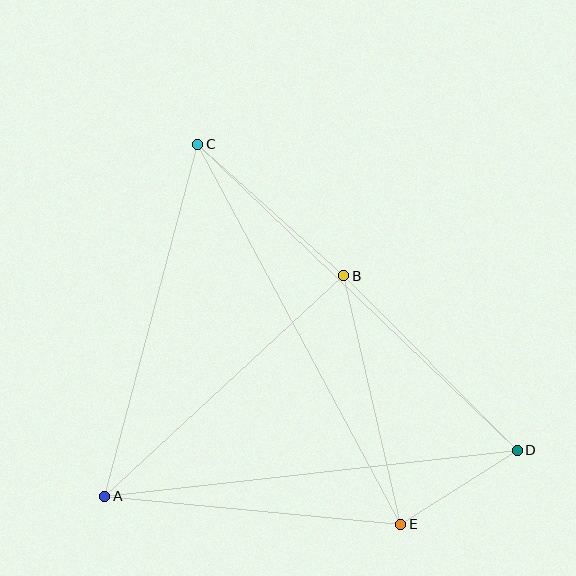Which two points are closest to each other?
Points D and E are closest to each other.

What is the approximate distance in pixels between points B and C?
The distance between B and C is approximately 197 pixels.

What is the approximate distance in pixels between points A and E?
The distance between A and E is approximately 297 pixels.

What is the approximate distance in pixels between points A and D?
The distance between A and D is approximately 415 pixels.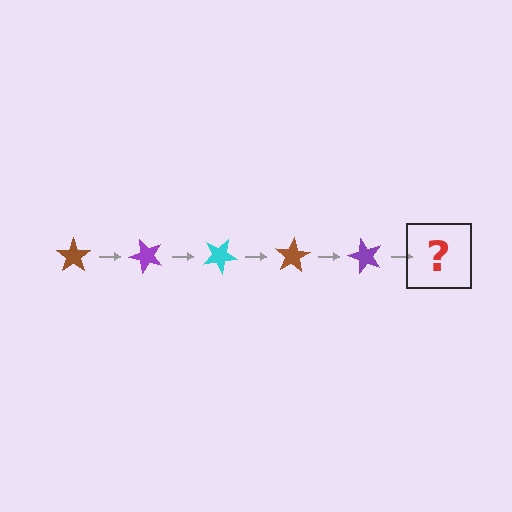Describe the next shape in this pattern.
It should be a cyan star, rotated 250 degrees from the start.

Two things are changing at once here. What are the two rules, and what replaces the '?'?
The two rules are that it rotates 50 degrees each step and the color cycles through brown, purple, and cyan. The '?' should be a cyan star, rotated 250 degrees from the start.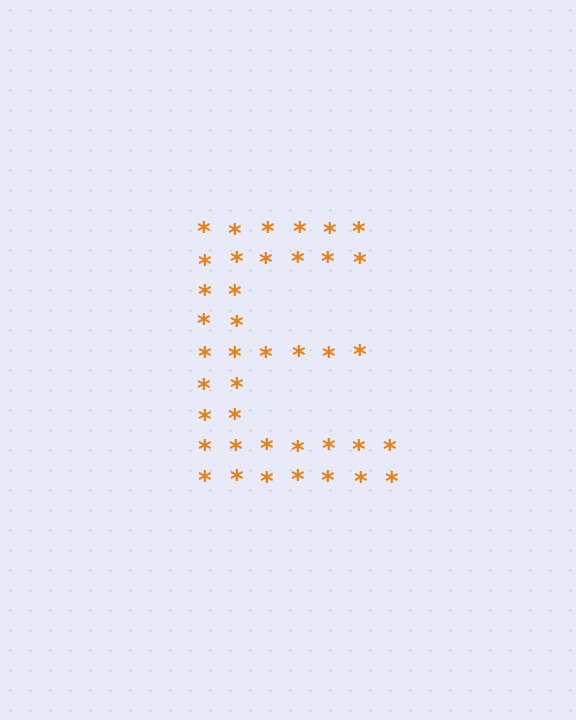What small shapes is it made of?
It is made of small asterisks.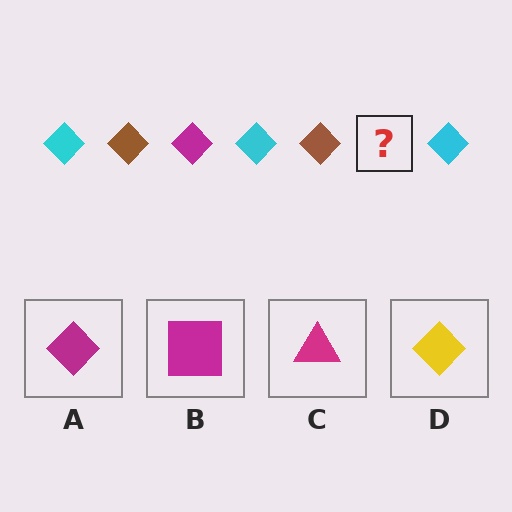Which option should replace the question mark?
Option A.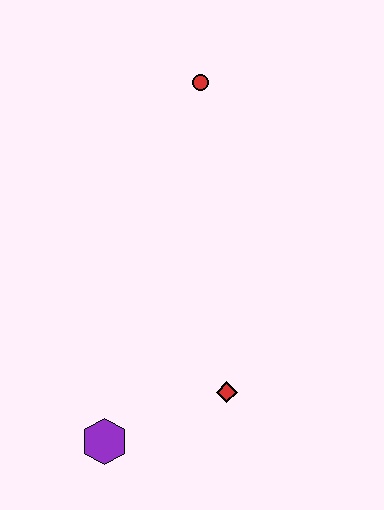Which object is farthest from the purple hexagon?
The red circle is farthest from the purple hexagon.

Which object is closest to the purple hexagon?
The red diamond is closest to the purple hexagon.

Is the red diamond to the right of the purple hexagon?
Yes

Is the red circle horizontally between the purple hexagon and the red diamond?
Yes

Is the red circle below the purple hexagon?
No